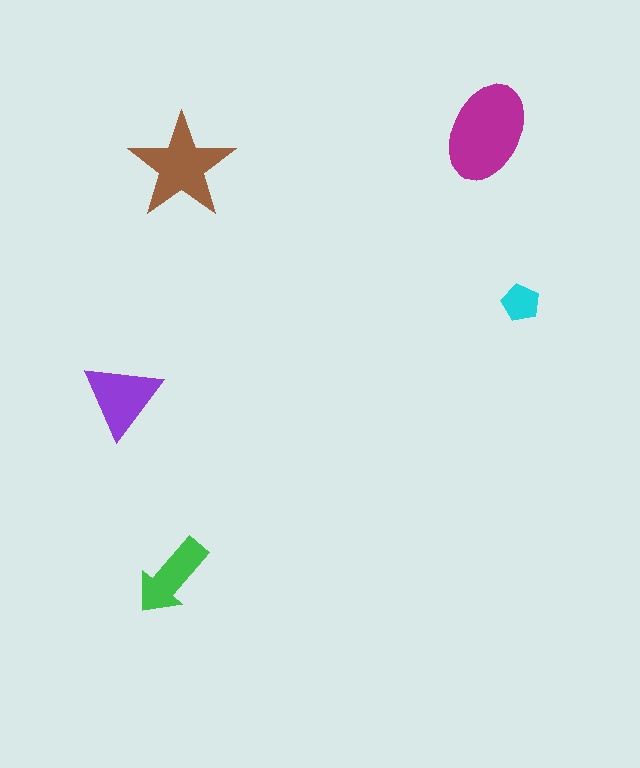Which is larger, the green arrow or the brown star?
The brown star.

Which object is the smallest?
The cyan pentagon.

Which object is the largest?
The magenta ellipse.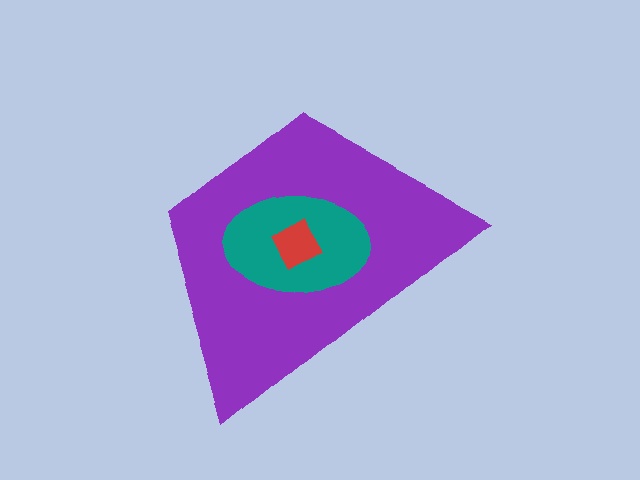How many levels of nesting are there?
3.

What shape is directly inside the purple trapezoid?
The teal ellipse.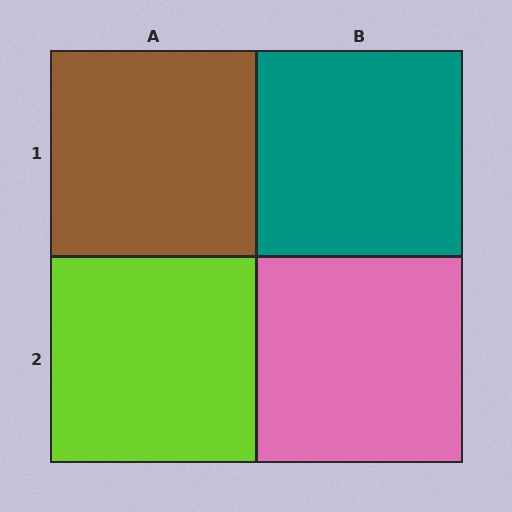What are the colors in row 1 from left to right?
Brown, teal.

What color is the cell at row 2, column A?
Lime.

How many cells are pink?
1 cell is pink.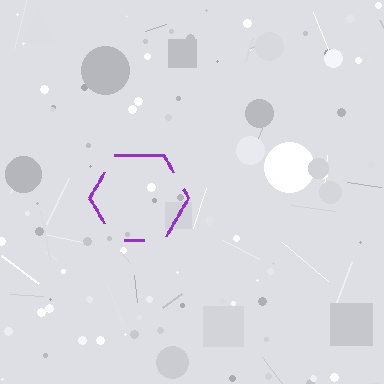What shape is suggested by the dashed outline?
The dashed outline suggests a hexagon.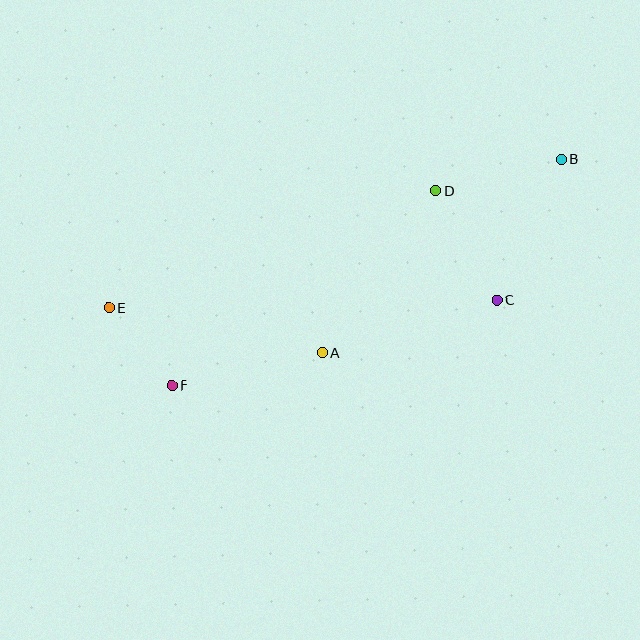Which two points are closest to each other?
Points E and F are closest to each other.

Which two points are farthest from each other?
Points B and E are farthest from each other.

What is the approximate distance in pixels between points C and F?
The distance between C and F is approximately 336 pixels.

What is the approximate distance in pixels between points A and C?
The distance between A and C is approximately 182 pixels.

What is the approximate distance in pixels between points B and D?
The distance between B and D is approximately 130 pixels.